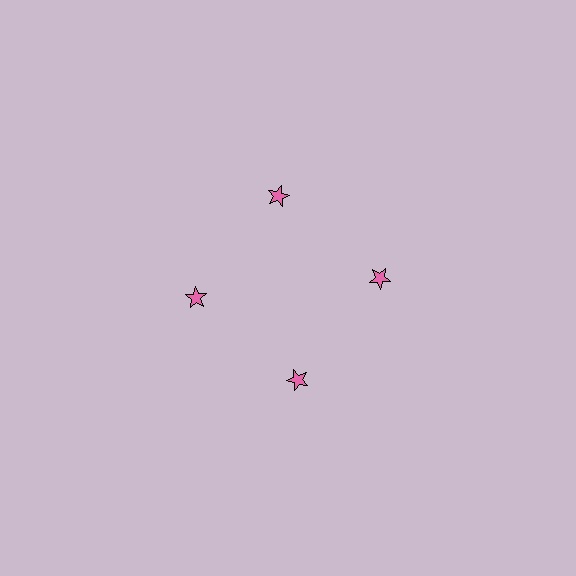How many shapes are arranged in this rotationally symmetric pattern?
There are 4 shapes, arranged in 4 groups of 1.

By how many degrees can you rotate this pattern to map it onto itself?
The pattern maps onto itself every 90 degrees of rotation.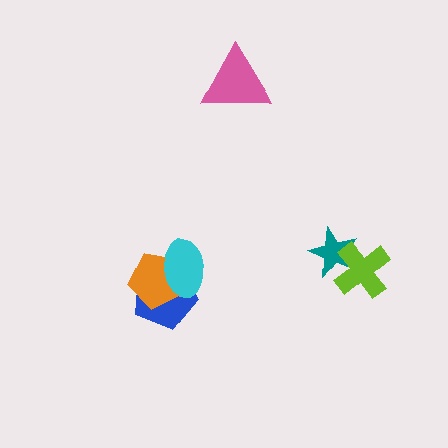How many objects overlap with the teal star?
1 object overlaps with the teal star.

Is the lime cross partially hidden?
No, no other shape covers it.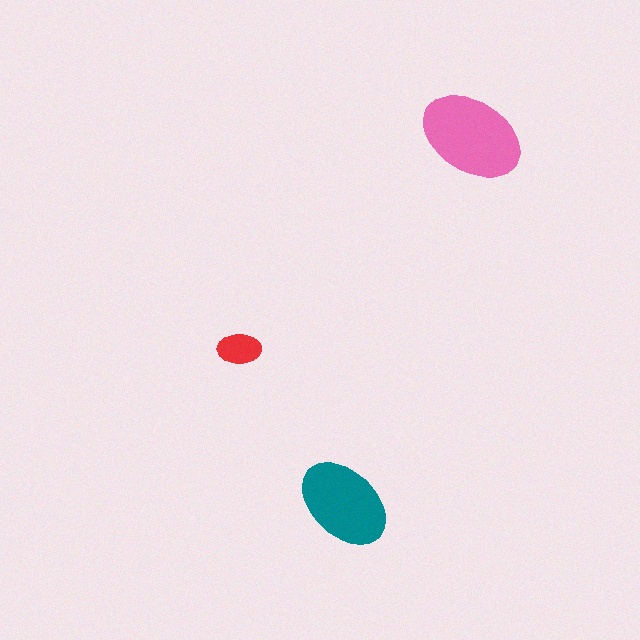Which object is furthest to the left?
The red ellipse is leftmost.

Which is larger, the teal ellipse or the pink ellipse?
The pink one.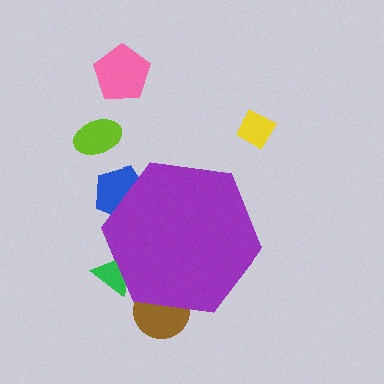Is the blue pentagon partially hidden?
Yes, the blue pentagon is partially hidden behind the purple hexagon.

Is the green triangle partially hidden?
Yes, the green triangle is partially hidden behind the purple hexagon.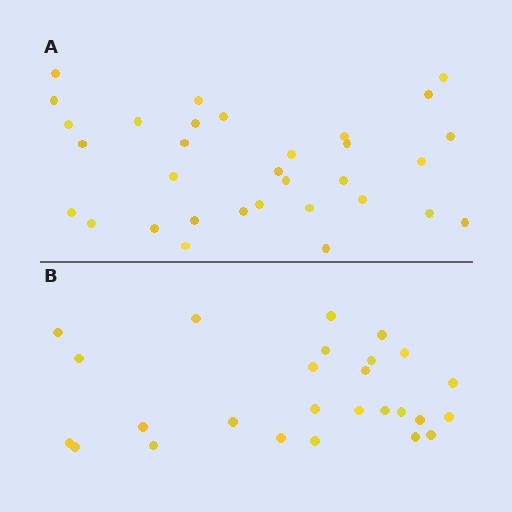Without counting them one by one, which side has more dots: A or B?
Region A (the top region) has more dots.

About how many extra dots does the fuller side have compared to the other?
Region A has about 6 more dots than region B.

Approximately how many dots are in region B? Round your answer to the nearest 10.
About 30 dots. (The exact count is 26, which rounds to 30.)